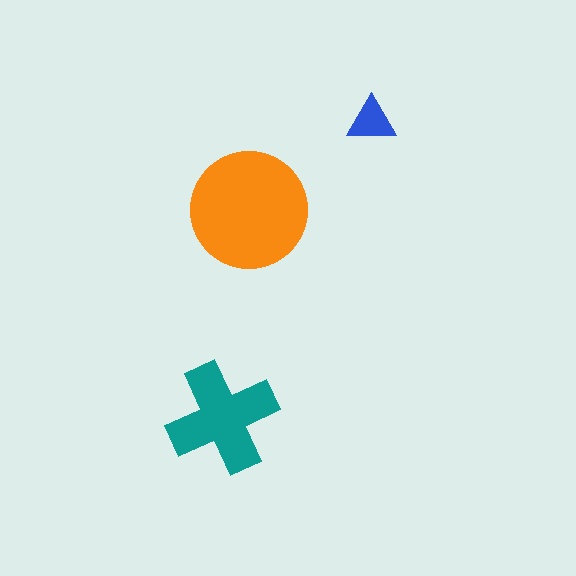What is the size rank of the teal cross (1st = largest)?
2nd.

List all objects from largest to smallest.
The orange circle, the teal cross, the blue triangle.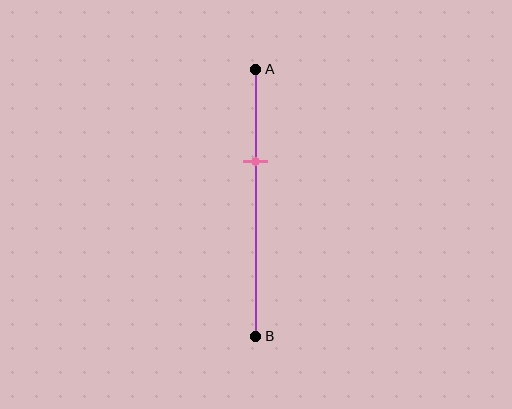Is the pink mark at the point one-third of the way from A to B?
Yes, the mark is approximately at the one-third point.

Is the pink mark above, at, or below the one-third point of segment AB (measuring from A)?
The pink mark is approximately at the one-third point of segment AB.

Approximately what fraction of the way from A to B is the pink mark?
The pink mark is approximately 35% of the way from A to B.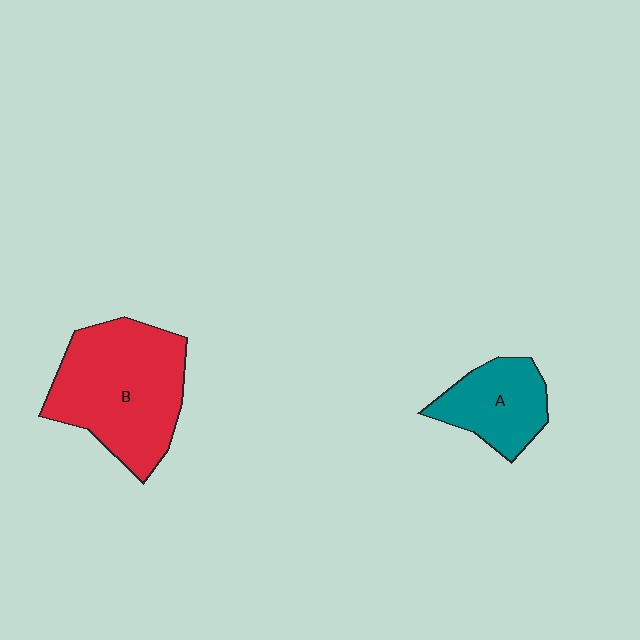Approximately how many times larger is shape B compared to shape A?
Approximately 2.0 times.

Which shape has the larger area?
Shape B (red).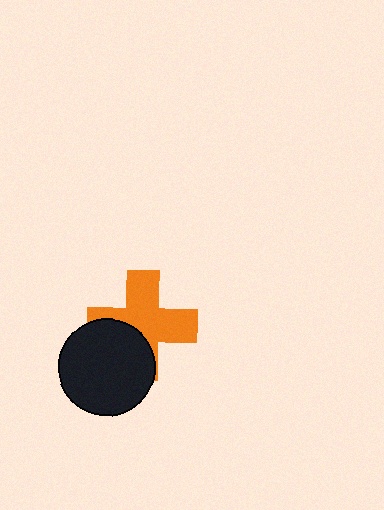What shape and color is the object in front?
The object in front is a black circle.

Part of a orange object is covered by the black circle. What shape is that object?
It is a cross.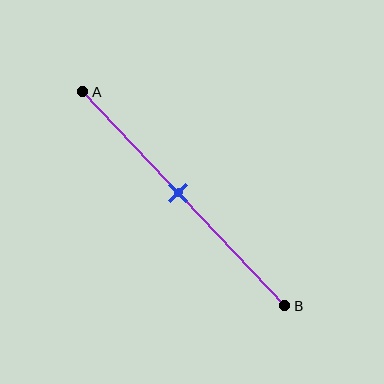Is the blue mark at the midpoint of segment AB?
Yes, the mark is approximately at the midpoint.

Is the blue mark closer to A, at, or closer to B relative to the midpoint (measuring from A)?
The blue mark is approximately at the midpoint of segment AB.